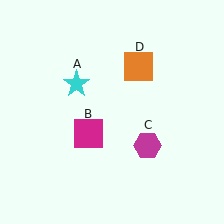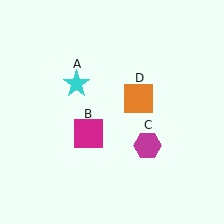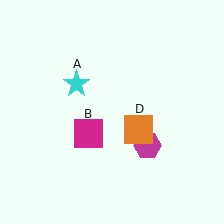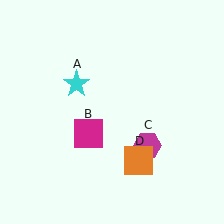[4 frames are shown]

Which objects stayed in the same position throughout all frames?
Cyan star (object A) and magenta square (object B) and magenta hexagon (object C) remained stationary.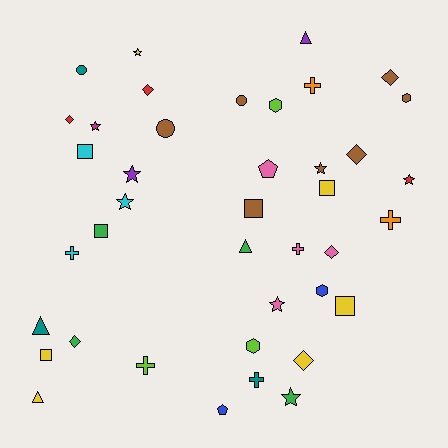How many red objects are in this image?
There are 3 red objects.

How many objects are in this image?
There are 40 objects.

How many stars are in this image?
There are 8 stars.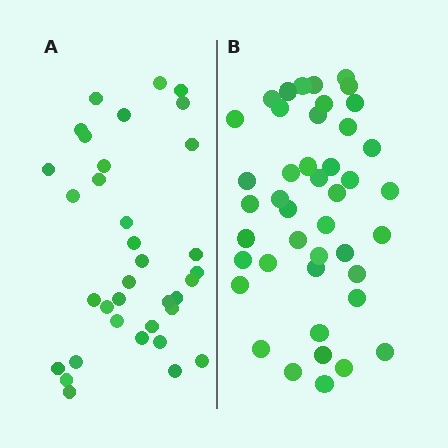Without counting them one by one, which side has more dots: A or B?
Region B (the right region) has more dots.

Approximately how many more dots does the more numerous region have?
Region B has roughly 8 or so more dots than region A.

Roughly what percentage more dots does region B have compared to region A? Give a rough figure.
About 25% more.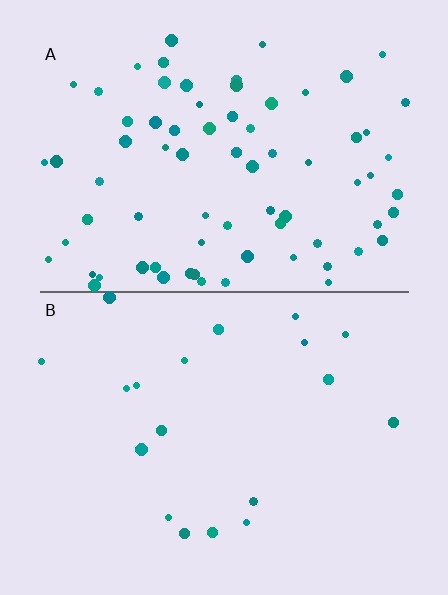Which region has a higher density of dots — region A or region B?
A (the top).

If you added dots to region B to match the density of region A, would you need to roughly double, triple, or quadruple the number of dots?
Approximately quadruple.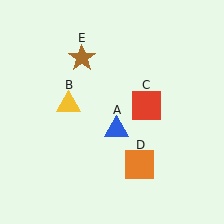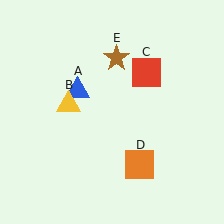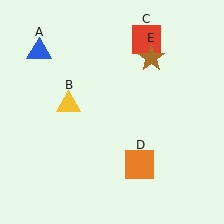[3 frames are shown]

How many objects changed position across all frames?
3 objects changed position: blue triangle (object A), red square (object C), brown star (object E).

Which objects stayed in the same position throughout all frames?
Yellow triangle (object B) and orange square (object D) remained stationary.